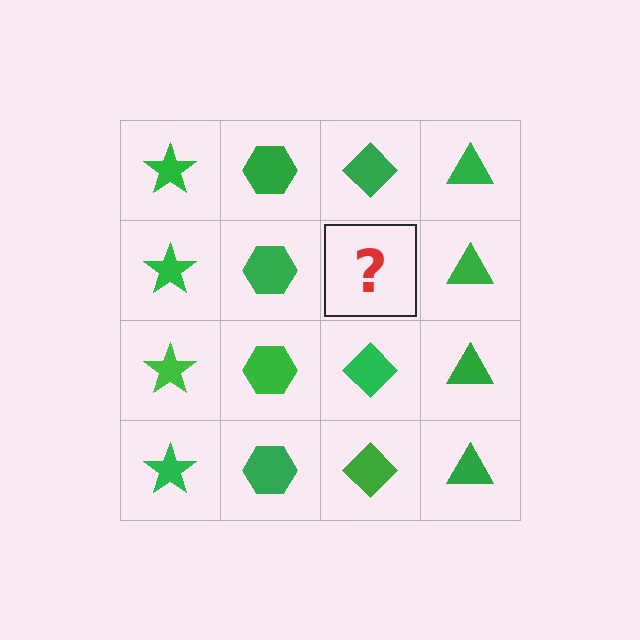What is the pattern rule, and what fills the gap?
The rule is that each column has a consistent shape. The gap should be filled with a green diamond.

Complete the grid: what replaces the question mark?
The question mark should be replaced with a green diamond.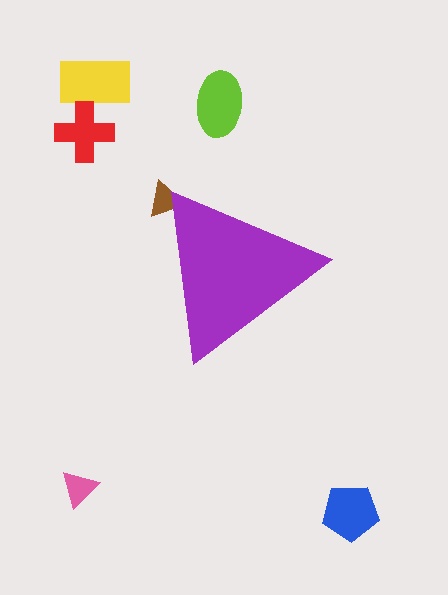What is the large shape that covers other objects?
A purple triangle.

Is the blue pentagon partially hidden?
No, the blue pentagon is fully visible.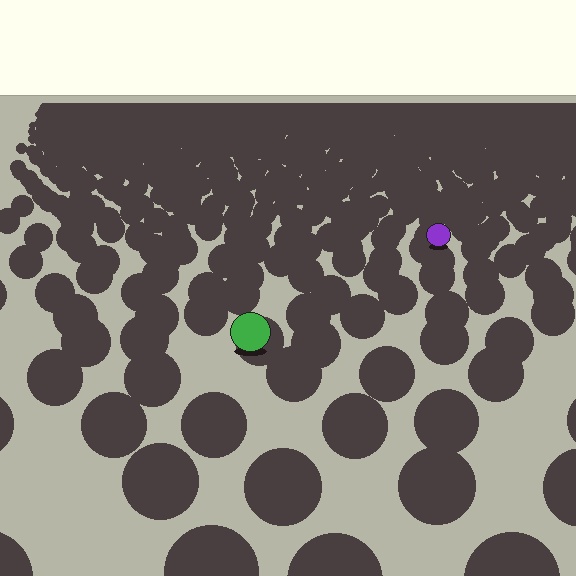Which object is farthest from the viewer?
The purple circle is farthest from the viewer. It appears smaller and the ground texture around it is denser.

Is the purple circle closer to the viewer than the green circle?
No. The green circle is closer — you can tell from the texture gradient: the ground texture is coarser near it.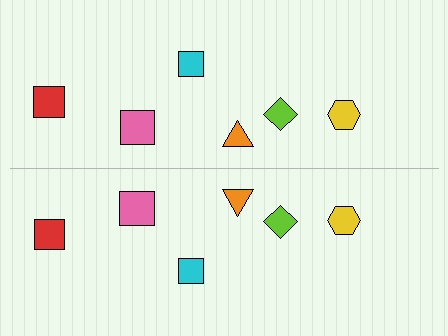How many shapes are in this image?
There are 12 shapes in this image.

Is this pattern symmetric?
Yes, this pattern has bilateral (reflection) symmetry.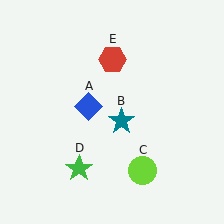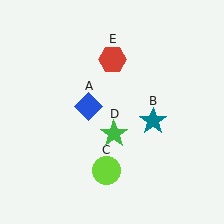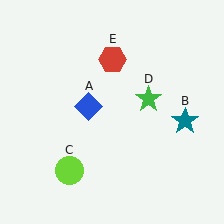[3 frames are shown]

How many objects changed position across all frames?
3 objects changed position: teal star (object B), lime circle (object C), green star (object D).